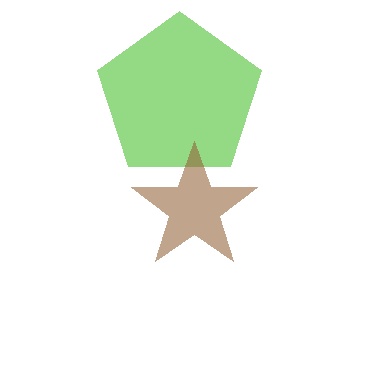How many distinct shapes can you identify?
There are 2 distinct shapes: a lime pentagon, a brown star.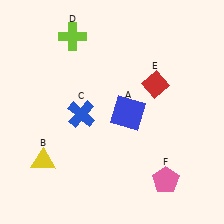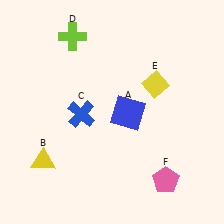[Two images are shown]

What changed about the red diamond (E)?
In Image 1, E is red. In Image 2, it changed to yellow.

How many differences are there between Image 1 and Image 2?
There is 1 difference between the two images.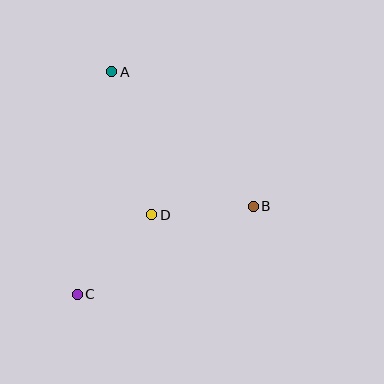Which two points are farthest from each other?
Points A and C are farthest from each other.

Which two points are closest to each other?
Points B and D are closest to each other.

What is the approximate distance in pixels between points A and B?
The distance between A and B is approximately 195 pixels.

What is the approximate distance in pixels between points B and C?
The distance between B and C is approximately 197 pixels.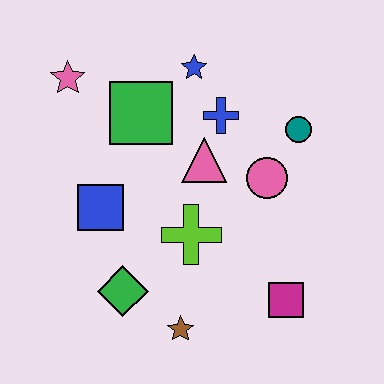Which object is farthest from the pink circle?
The pink star is farthest from the pink circle.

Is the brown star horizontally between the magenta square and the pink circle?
No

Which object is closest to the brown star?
The green diamond is closest to the brown star.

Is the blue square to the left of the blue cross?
Yes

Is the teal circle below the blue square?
No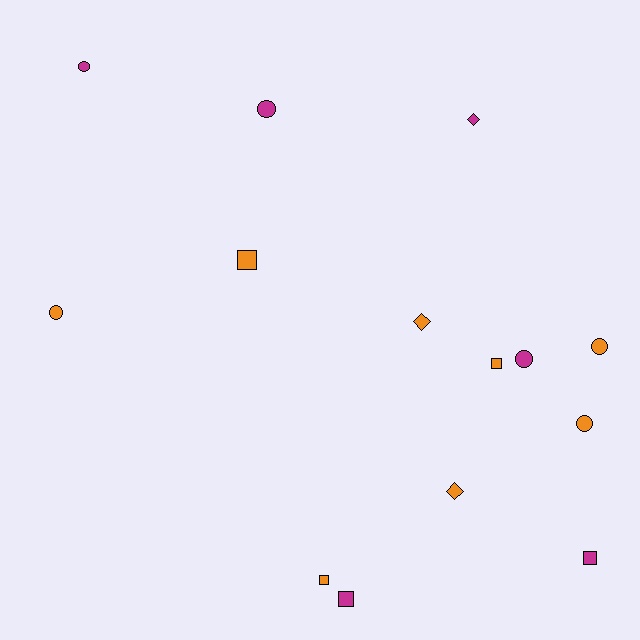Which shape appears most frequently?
Circle, with 6 objects.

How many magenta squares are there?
There are 2 magenta squares.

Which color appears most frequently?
Orange, with 8 objects.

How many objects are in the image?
There are 14 objects.